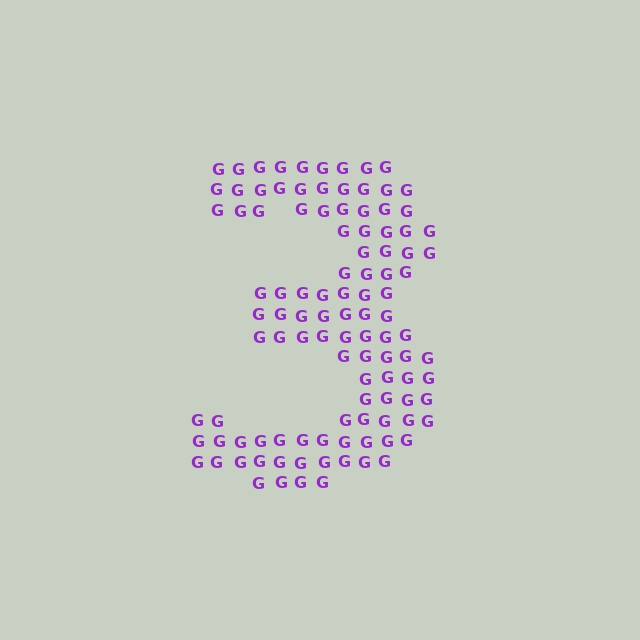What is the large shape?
The large shape is the digit 3.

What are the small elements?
The small elements are letter G's.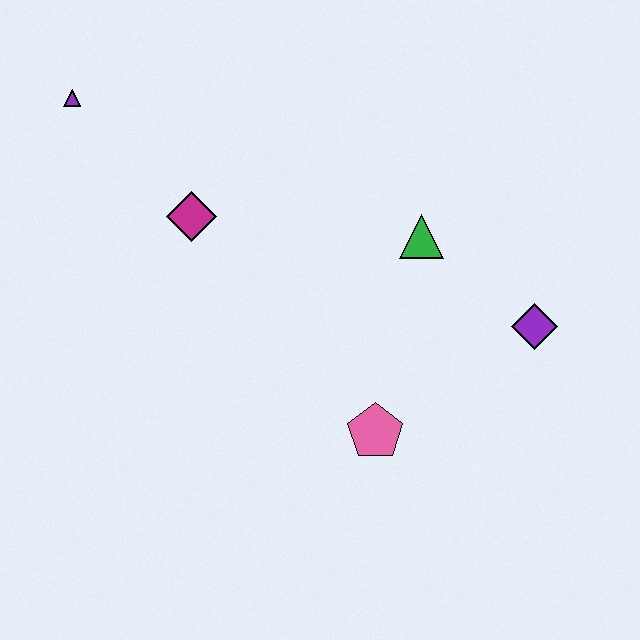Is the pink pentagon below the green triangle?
Yes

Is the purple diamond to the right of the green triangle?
Yes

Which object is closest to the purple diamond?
The green triangle is closest to the purple diamond.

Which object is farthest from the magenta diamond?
The purple diamond is farthest from the magenta diamond.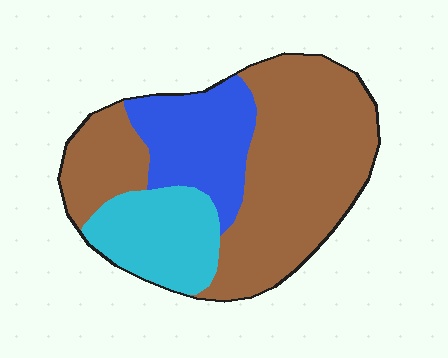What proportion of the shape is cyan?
Cyan takes up about one fifth (1/5) of the shape.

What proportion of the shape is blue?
Blue takes up about one fifth (1/5) of the shape.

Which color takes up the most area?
Brown, at roughly 60%.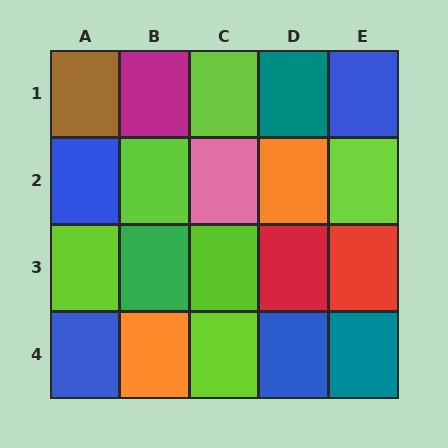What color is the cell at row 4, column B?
Orange.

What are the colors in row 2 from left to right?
Blue, lime, pink, orange, lime.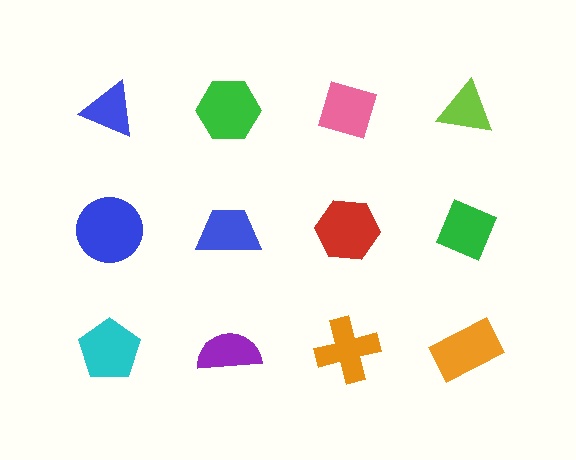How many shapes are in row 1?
4 shapes.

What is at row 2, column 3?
A red hexagon.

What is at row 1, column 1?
A blue triangle.